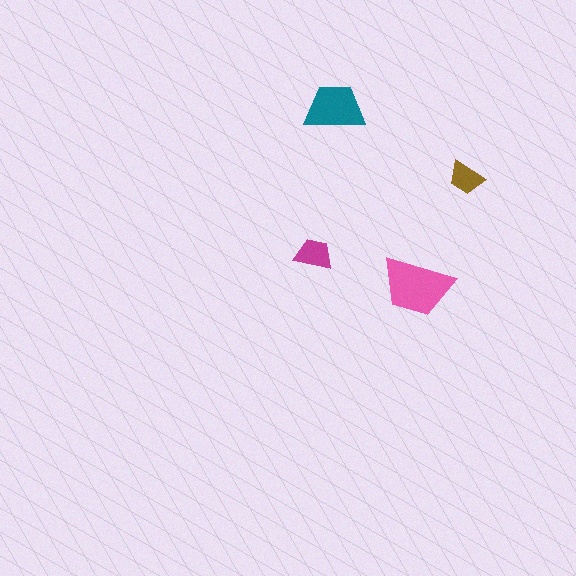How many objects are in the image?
There are 4 objects in the image.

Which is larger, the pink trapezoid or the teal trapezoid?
The pink one.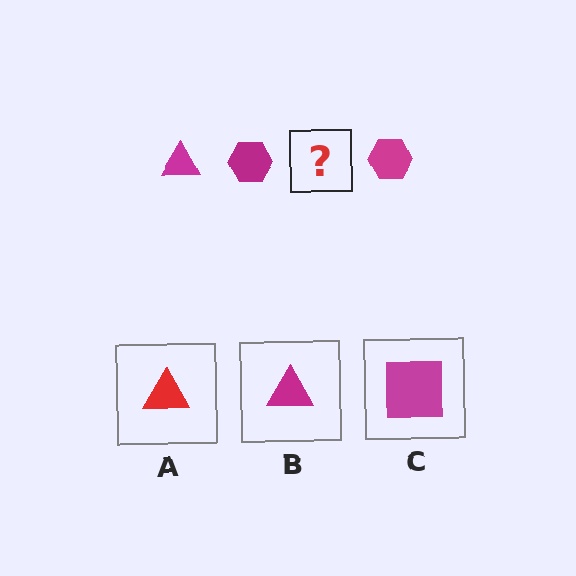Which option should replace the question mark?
Option B.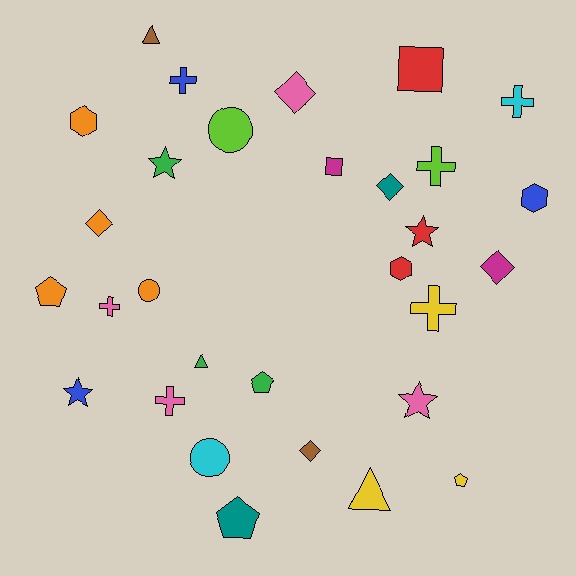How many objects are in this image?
There are 30 objects.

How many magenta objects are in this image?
There are 2 magenta objects.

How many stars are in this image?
There are 4 stars.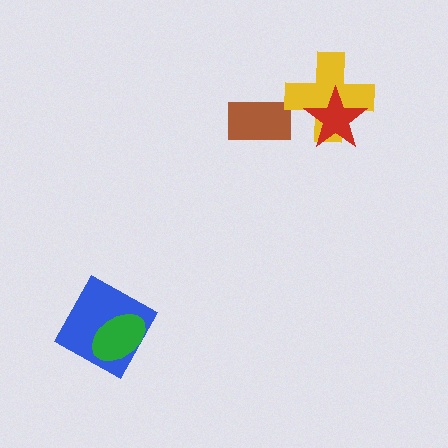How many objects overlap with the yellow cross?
1 object overlaps with the yellow cross.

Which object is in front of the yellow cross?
The red star is in front of the yellow cross.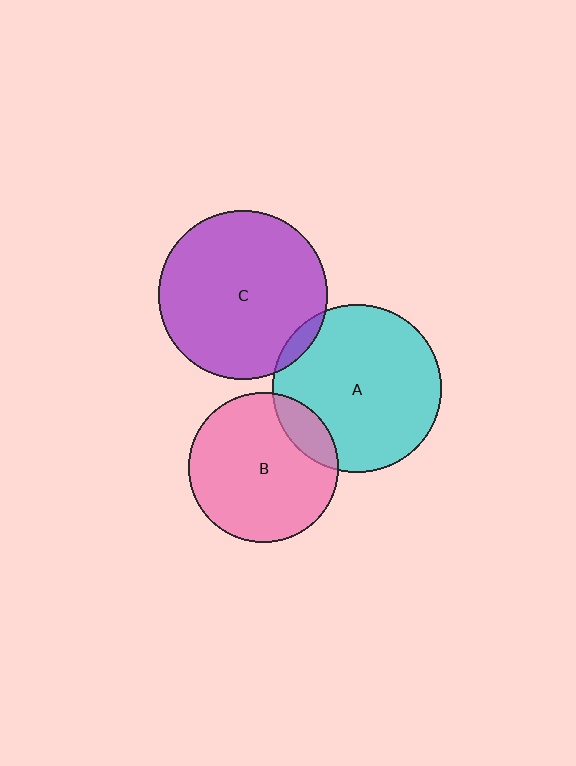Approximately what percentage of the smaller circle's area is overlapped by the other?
Approximately 15%.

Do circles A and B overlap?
Yes.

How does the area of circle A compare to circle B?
Approximately 1.3 times.